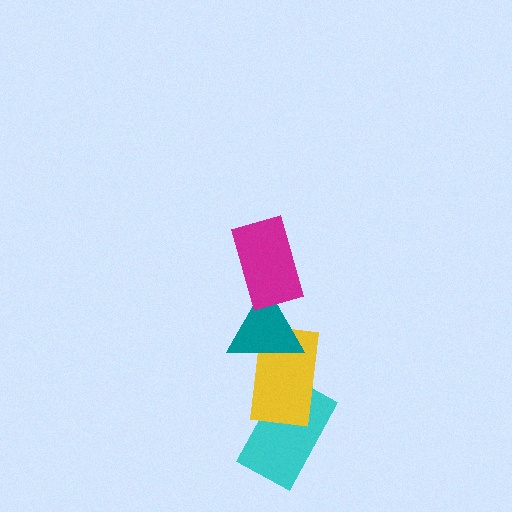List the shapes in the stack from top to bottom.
From top to bottom: the magenta rectangle, the teal triangle, the yellow rectangle, the cyan rectangle.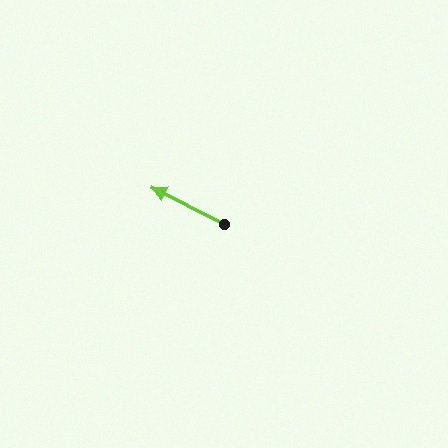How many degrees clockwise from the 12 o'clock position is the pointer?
Approximately 297 degrees.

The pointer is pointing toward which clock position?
Roughly 10 o'clock.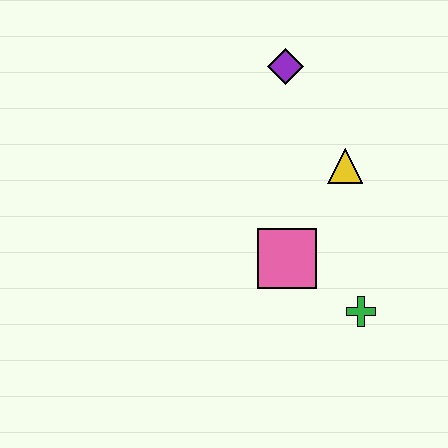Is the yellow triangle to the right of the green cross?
No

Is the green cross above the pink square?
No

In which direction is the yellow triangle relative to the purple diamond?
The yellow triangle is below the purple diamond.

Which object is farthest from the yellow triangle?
The green cross is farthest from the yellow triangle.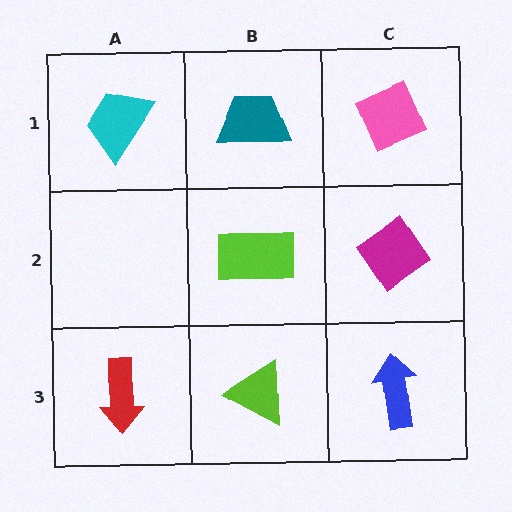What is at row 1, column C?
A pink diamond.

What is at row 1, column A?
A cyan trapezoid.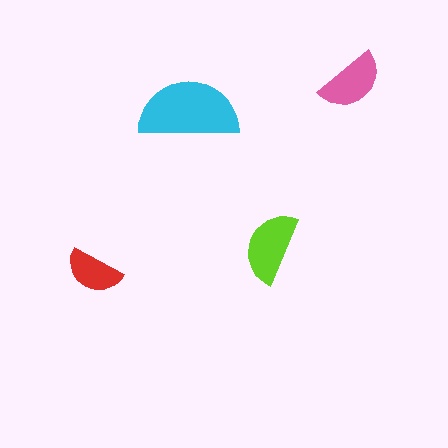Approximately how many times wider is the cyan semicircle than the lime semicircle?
About 1.5 times wider.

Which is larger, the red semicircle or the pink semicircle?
The pink one.